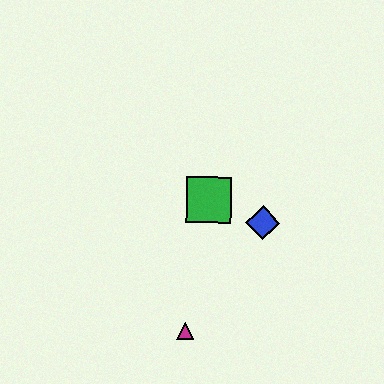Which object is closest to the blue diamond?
The green square is closest to the blue diamond.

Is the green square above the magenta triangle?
Yes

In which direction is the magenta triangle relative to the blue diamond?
The magenta triangle is below the blue diamond.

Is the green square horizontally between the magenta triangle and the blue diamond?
Yes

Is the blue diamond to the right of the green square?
Yes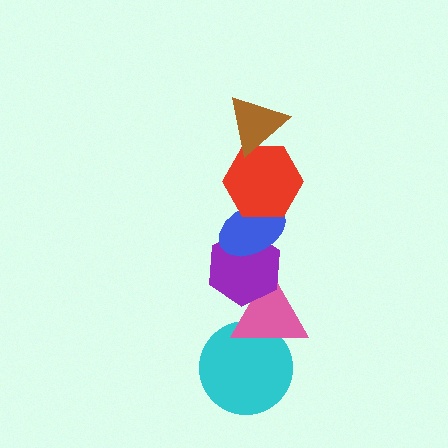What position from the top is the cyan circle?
The cyan circle is 6th from the top.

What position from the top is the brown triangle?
The brown triangle is 1st from the top.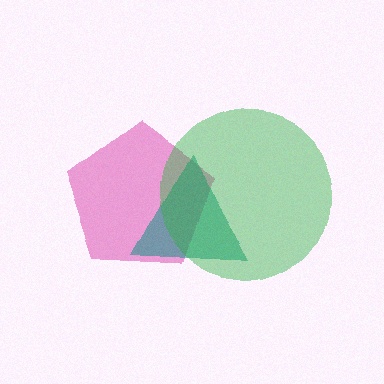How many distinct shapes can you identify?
There are 3 distinct shapes: a magenta pentagon, a teal triangle, a green circle.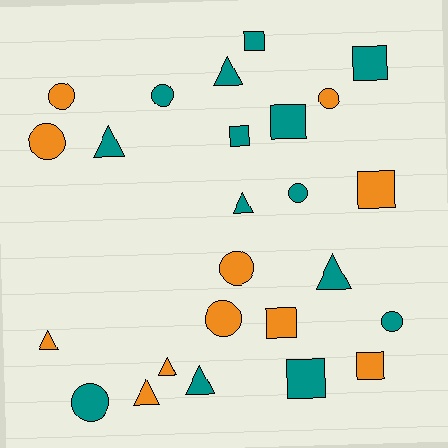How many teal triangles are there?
There are 5 teal triangles.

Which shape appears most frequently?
Circle, with 9 objects.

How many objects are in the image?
There are 25 objects.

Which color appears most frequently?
Teal, with 14 objects.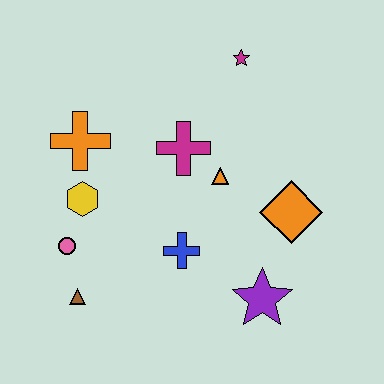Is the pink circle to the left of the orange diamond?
Yes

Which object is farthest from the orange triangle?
The brown triangle is farthest from the orange triangle.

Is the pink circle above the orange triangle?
No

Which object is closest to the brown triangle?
The pink circle is closest to the brown triangle.